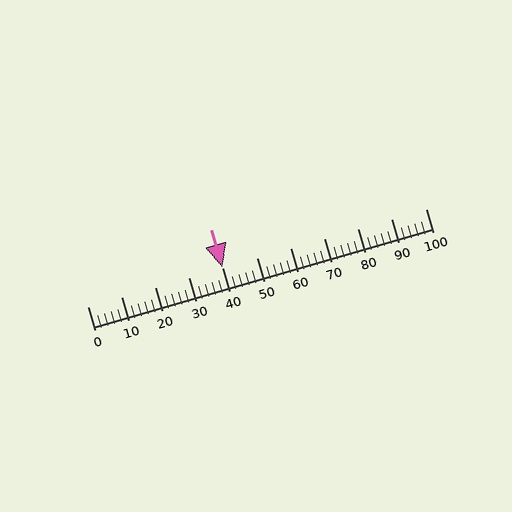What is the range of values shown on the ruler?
The ruler shows values from 0 to 100.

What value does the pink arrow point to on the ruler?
The pink arrow points to approximately 40.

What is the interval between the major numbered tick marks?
The major tick marks are spaced 10 units apart.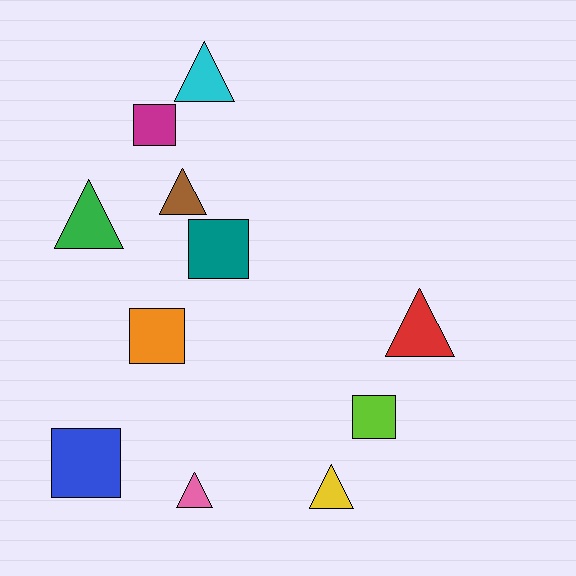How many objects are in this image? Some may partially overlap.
There are 11 objects.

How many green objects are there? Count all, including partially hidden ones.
There is 1 green object.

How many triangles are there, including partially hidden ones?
There are 6 triangles.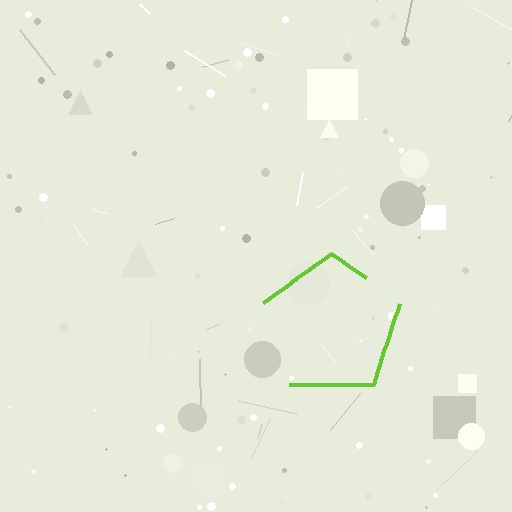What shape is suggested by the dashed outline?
The dashed outline suggests a pentagon.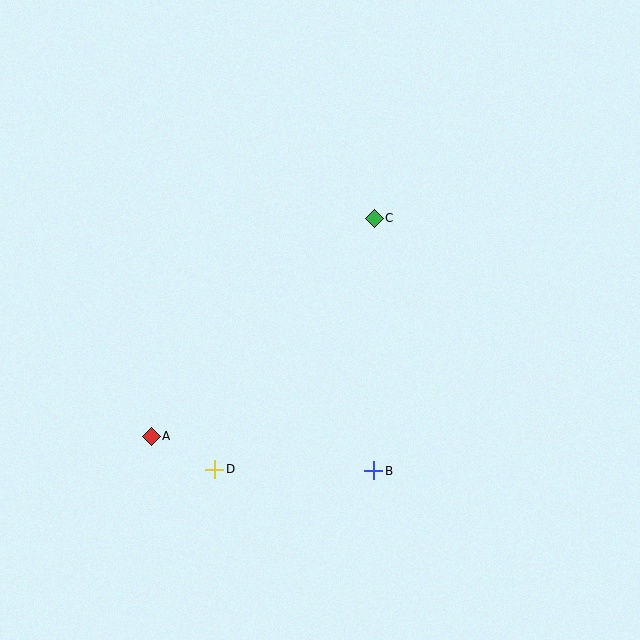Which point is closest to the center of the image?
Point C at (374, 218) is closest to the center.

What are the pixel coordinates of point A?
Point A is at (151, 436).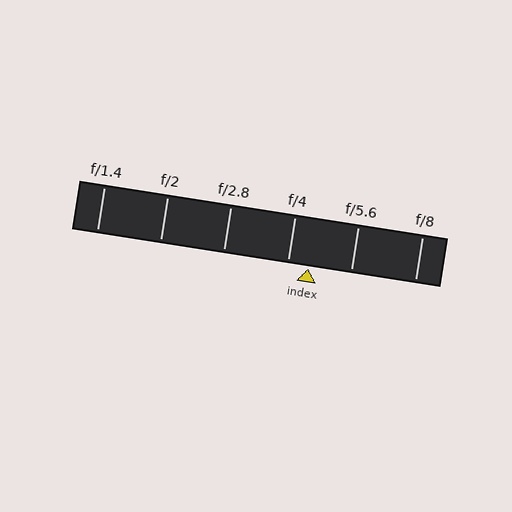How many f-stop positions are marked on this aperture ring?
There are 6 f-stop positions marked.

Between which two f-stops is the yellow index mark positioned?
The index mark is between f/4 and f/5.6.